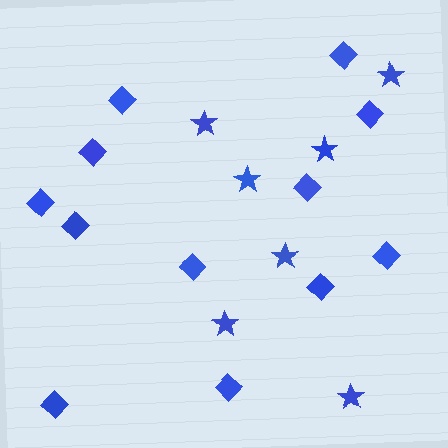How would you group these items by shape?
There are 2 groups: one group of diamonds (12) and one group of stars (7).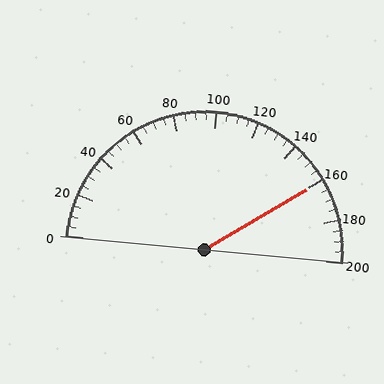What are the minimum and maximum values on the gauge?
The gauge ranges from 0 to 200.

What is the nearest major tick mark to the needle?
The nearest major tick mark is 160.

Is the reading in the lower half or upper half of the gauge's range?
The reading is in the upper half of the range (0 to 200).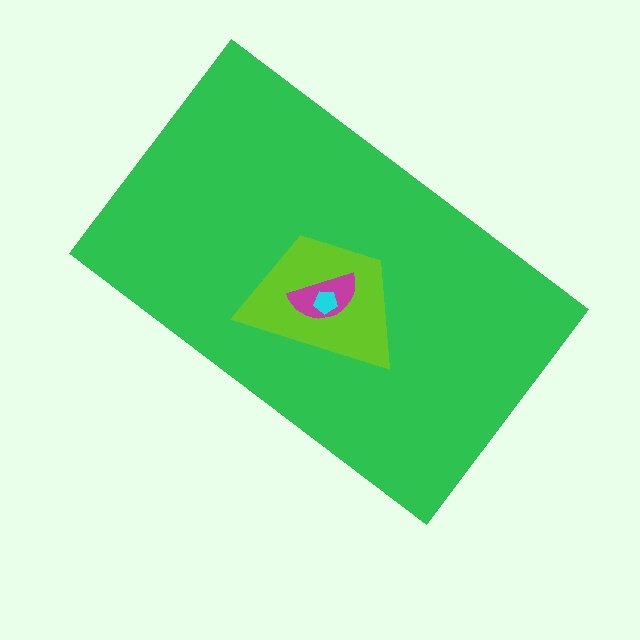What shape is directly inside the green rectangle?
The lime trapezoid.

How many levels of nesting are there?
4.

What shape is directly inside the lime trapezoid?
The magenta semicircle.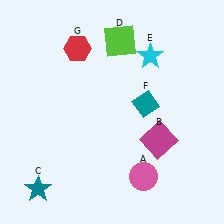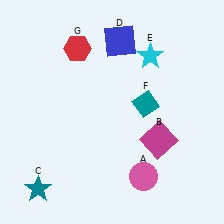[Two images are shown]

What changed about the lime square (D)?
In Image 1, D is lime. In Image 2, it changed to blue.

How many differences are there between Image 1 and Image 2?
There is 1 difference between the two images.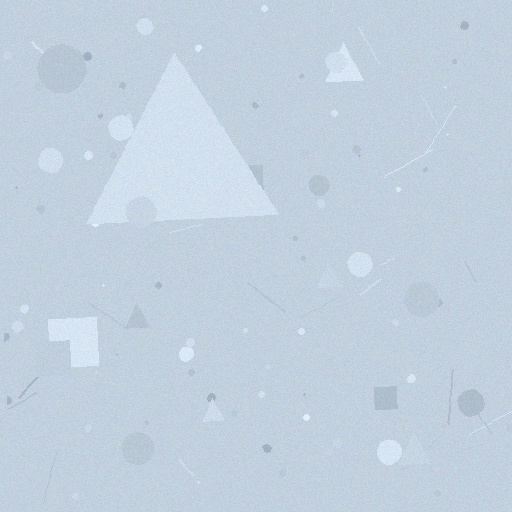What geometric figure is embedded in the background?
A triangle is embedded in the background.